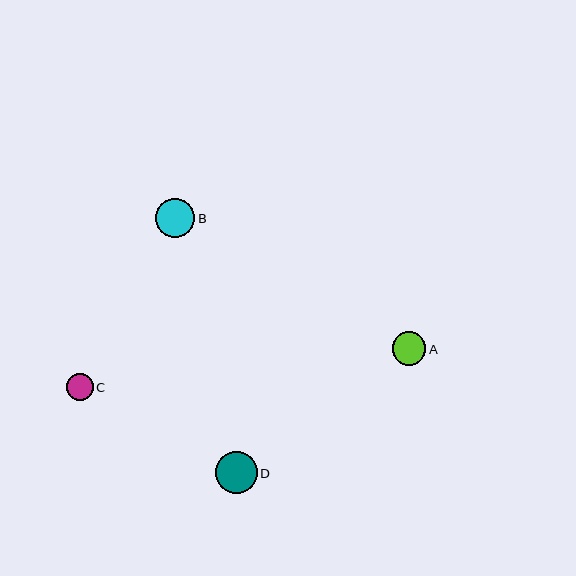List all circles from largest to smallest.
From largest to smallest: D, B, A, C.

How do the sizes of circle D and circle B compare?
Circle D and circle B are approximately the same size.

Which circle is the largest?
Circle D is the largest with a size of approximately 42 pixels.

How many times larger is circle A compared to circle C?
Circle A is approximately 1.3 times the size of circle C.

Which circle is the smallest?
Circle C is the smallest with a size of approximately 27 pixels.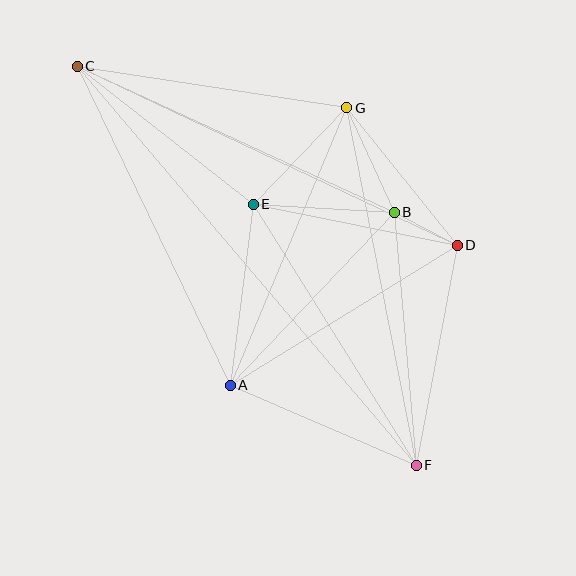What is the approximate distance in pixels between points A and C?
The distance between A and C is approximately 354 pixels.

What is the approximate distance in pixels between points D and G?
The distance between D and G is approximately 177 pixels.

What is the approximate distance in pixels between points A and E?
The distance between A and E is approximately 182 pixels.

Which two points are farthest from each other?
Points C and F are farthest from each other.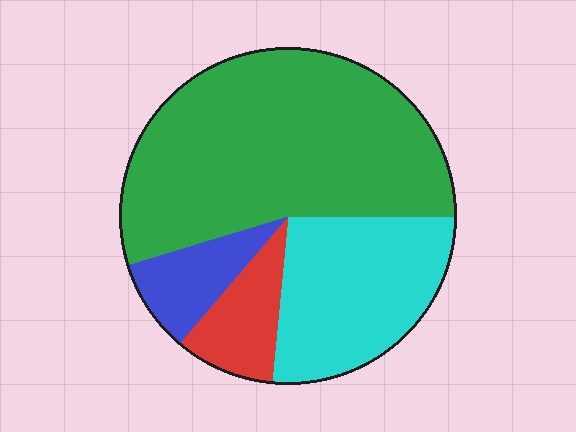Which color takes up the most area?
Green, at roughly 55%.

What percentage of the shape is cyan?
Cyan covers around 25% of the shape.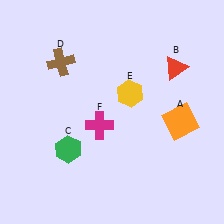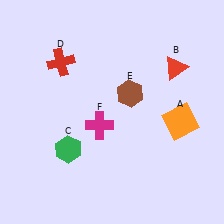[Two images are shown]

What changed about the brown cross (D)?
In Image 1, D is brown. In Image 2, it changed to red.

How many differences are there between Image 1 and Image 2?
There are 2 differences between the two images.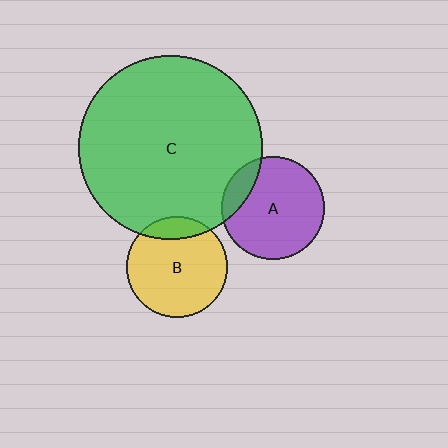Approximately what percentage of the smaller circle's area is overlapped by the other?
Approximately 15%.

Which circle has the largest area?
Circle C (green).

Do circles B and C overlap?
Yes.